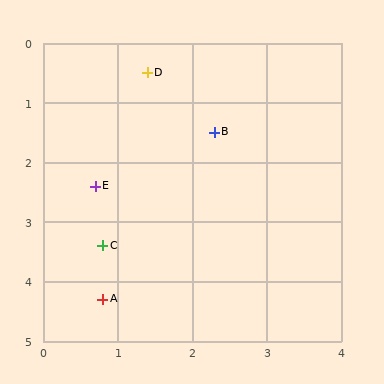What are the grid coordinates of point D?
Point D is at approximately (1.4, 0.5).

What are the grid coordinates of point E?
Point E is at approximately (0.7, 2.4).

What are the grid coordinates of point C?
Point C is at approximately (0.8, 3.4).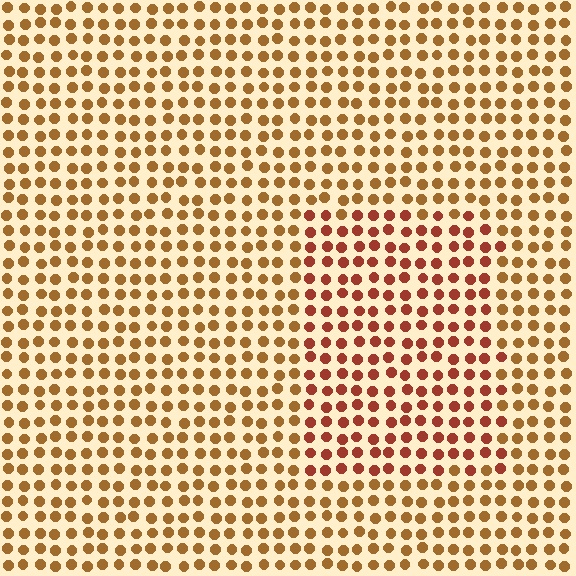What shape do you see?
I see a rectangle.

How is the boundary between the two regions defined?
The boundary is defined purely by a slight shift in hue (about 27 degrees). Spacing, size, and orientation are identical on both sides.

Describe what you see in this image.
The image is filled with small brown elements in a uniform arrangement. A rectangle-shaped region is visible where the elements are tinted to a slightly different hue, forming a subtle color boundary.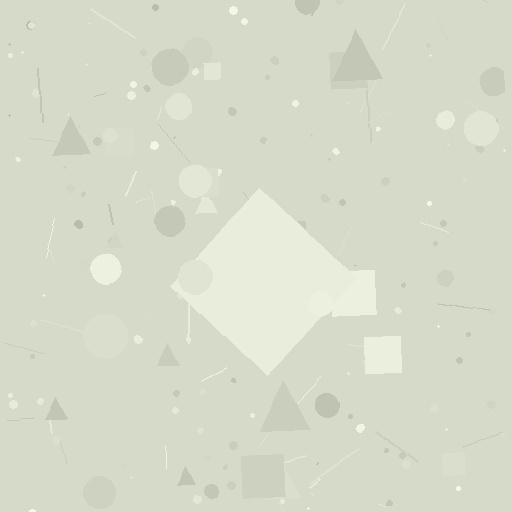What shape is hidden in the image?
A diamond is hidden in the image.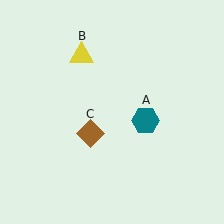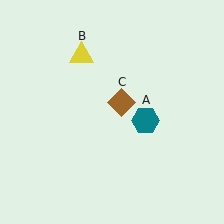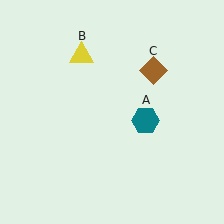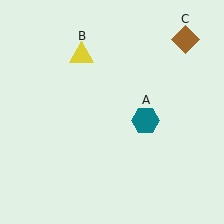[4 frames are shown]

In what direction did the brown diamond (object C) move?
The brown diamond (object C) moved up and to the right.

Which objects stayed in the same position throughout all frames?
Teal hexagon (object A) and yellow triangle (object B) remained stationary.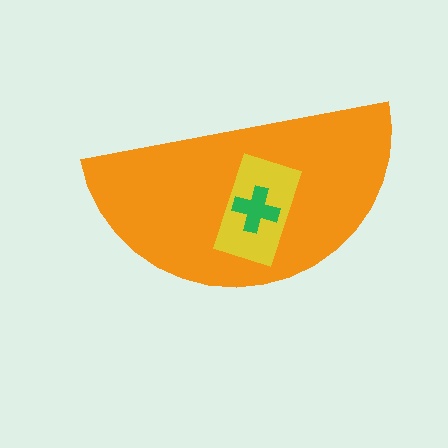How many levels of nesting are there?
3.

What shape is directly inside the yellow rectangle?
The green cross.